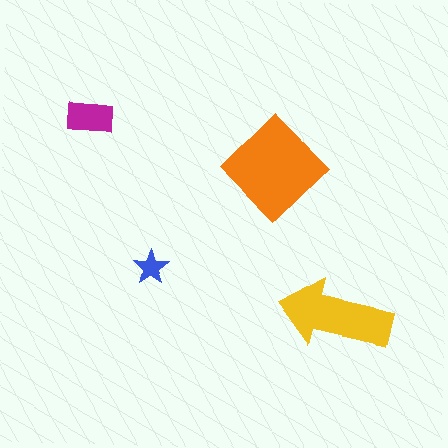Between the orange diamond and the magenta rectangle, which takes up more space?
The orange diamond.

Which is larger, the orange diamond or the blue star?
The orange diamond.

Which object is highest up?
The magenta rectangle is topmost.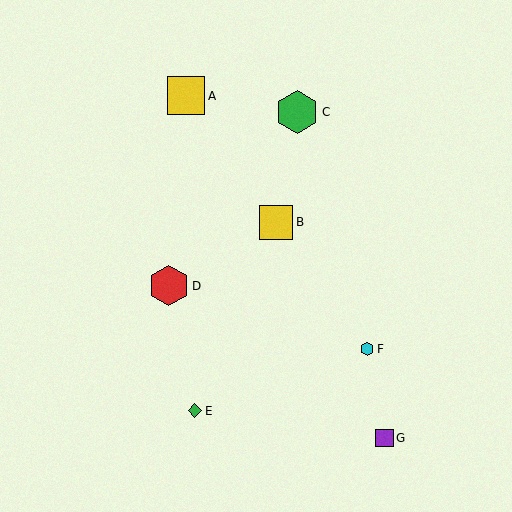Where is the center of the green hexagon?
The center of the green hexagon is at (297, 112).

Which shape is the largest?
The green hexagon (labeled C) is the largest.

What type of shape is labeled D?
Shape D is a red hexagon.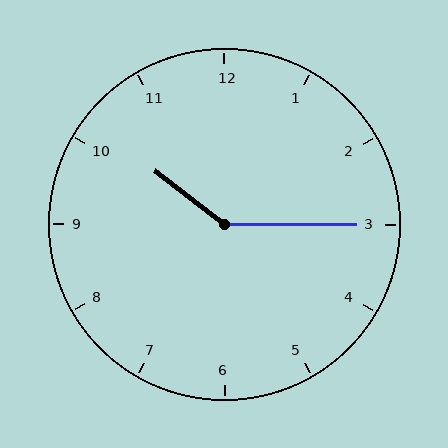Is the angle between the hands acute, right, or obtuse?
It is obtuse.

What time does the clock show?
10:15.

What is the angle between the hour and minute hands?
Approximately 142 degrees.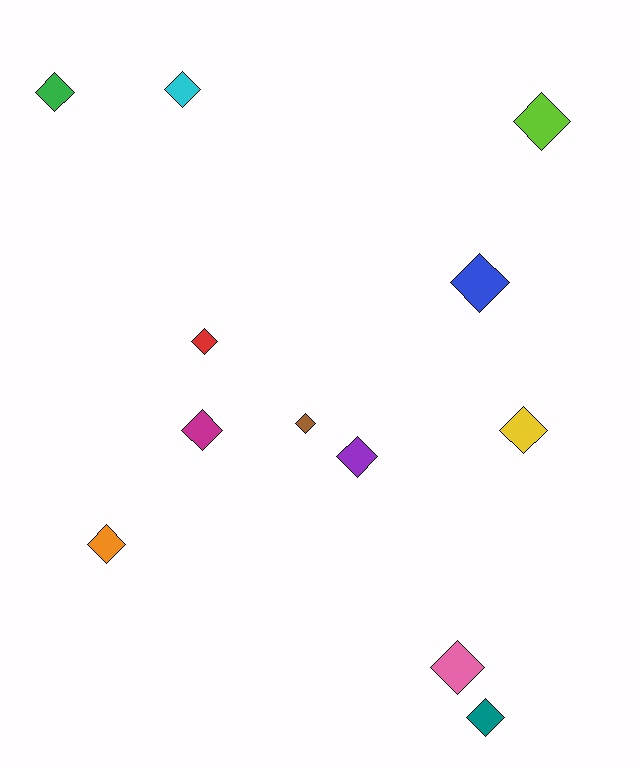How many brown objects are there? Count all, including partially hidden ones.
There is 1 brown object.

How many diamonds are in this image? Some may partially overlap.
There are 12 diamonds.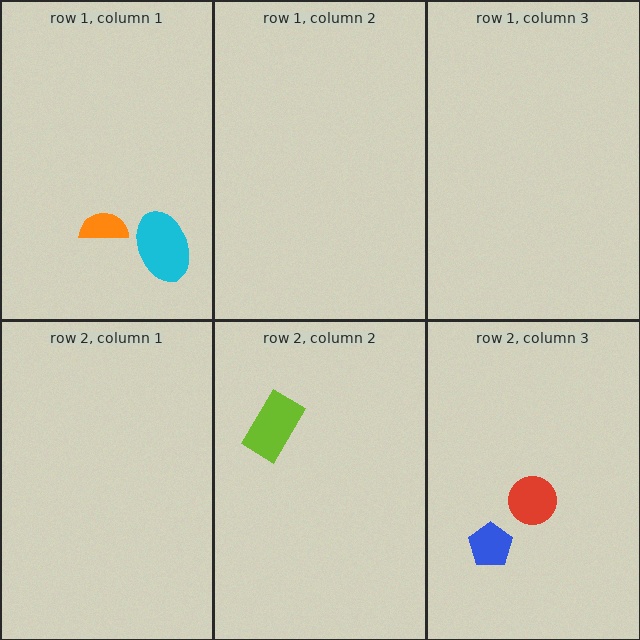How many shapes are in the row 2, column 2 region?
1.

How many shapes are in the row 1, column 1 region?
2.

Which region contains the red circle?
The row 2, column 3 region.